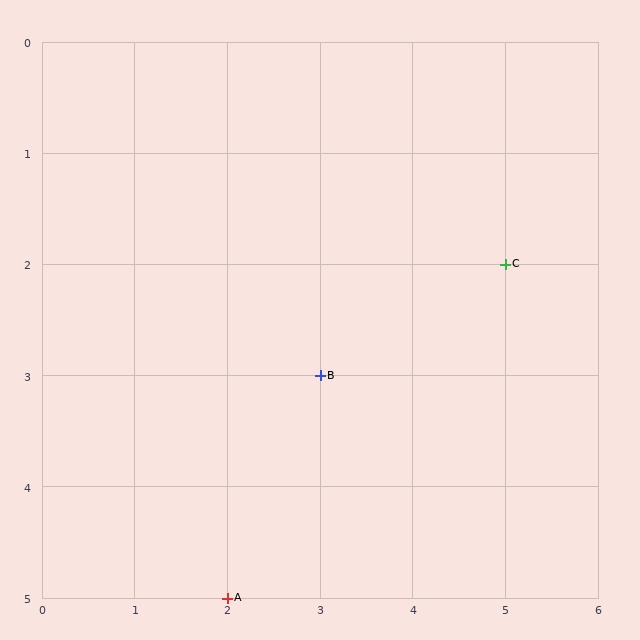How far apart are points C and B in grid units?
Points C and B are 2 columns and 1 row apart (about 2.2 grid units diagonally).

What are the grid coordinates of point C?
Point C is at grid coordinates (5, 2).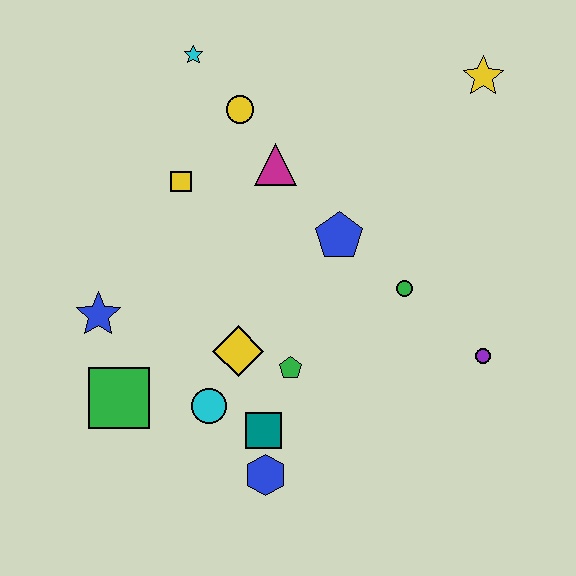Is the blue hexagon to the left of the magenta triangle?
Yes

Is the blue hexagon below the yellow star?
Yes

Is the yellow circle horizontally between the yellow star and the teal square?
No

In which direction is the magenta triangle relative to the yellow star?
The magenta triangle is to the left of the yellow star.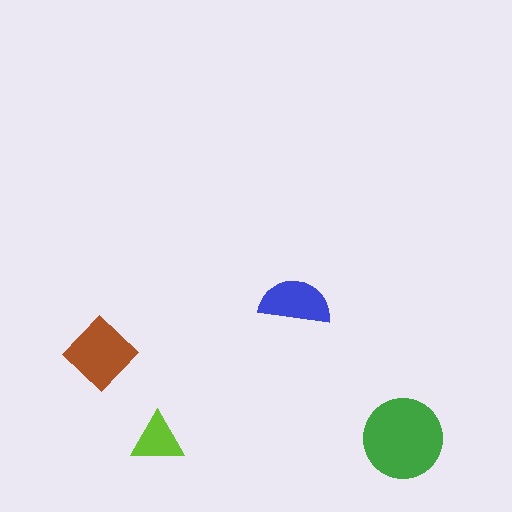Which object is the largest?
The green circle.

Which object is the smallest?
The lime triangle.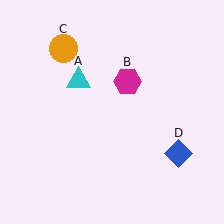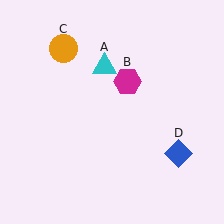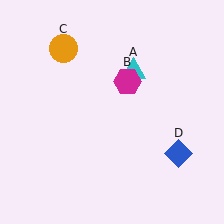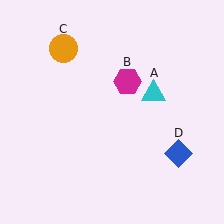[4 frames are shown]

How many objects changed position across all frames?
1 object changed position: cyan triangle (object A).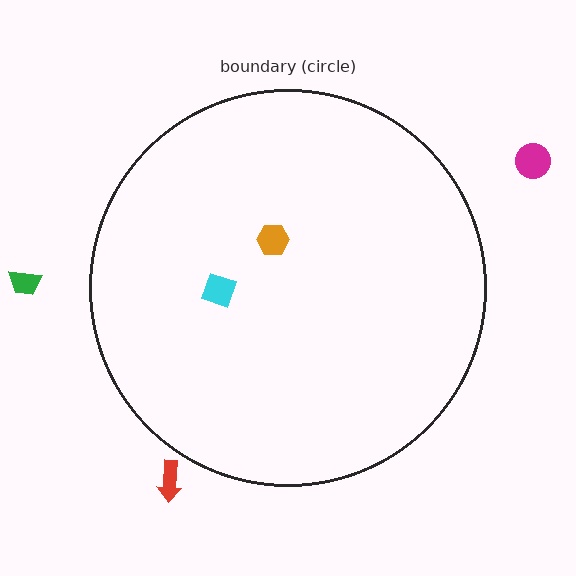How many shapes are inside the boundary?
2 inside, 3 outside.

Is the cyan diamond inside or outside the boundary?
Inside.